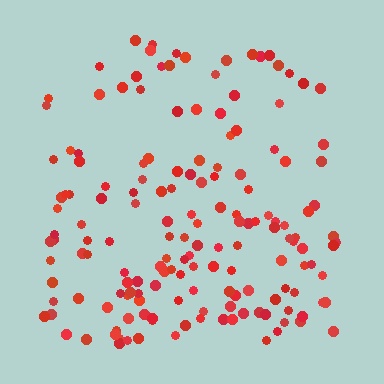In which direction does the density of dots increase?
From top to bottom, with the bottom side densest.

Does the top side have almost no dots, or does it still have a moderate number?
Still a moderate number, just noticeably fewer than the bottom.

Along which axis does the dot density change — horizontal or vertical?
Vertical.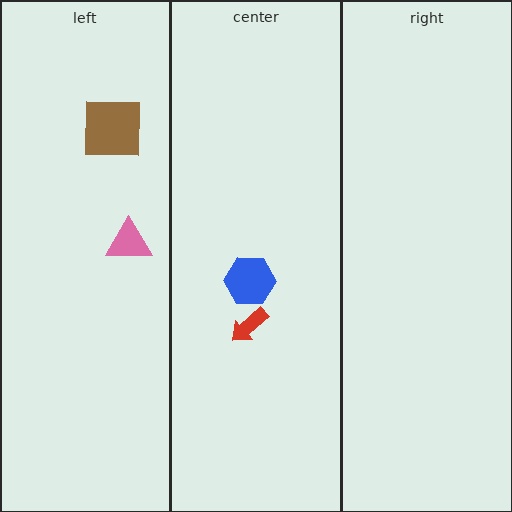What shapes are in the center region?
The red arrow, the blue hexagon.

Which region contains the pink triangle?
The left region.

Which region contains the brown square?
The left region.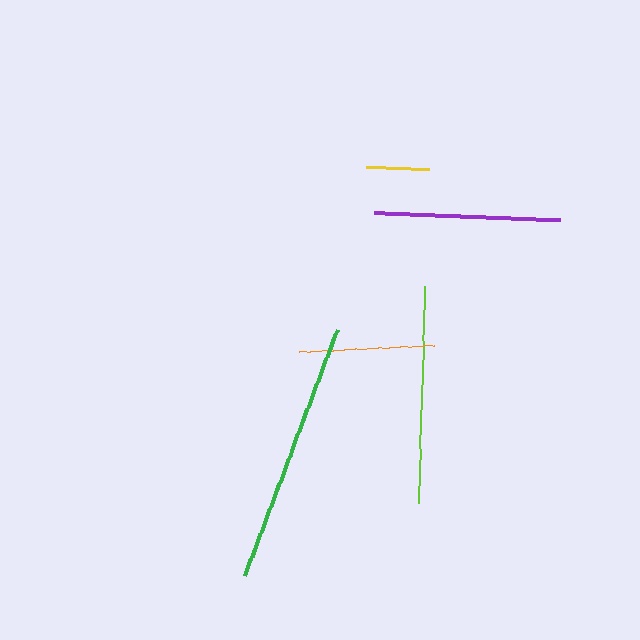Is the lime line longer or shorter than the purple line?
The lime line is longer than the purple line.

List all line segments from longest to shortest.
From longest to shortest: green, lime, purple, orange, yellow.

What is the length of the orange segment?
The orange segment is approximately 135 pixels long.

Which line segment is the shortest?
The yellow line is the shortest at approximately 63 pixels.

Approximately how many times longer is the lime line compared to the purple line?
The lime line is approximately 1.2 times the length of the purple line.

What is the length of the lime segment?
The lime segment is approximately 218 pixels long.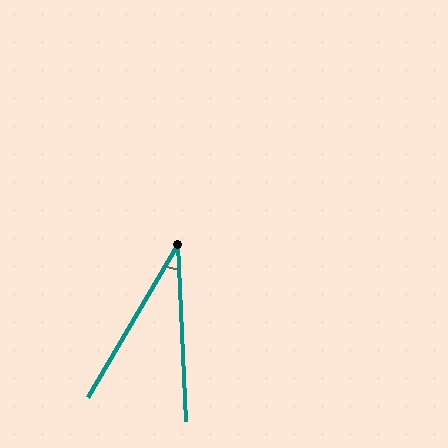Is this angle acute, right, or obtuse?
It is acute.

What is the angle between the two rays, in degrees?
Approximately 33 degrees.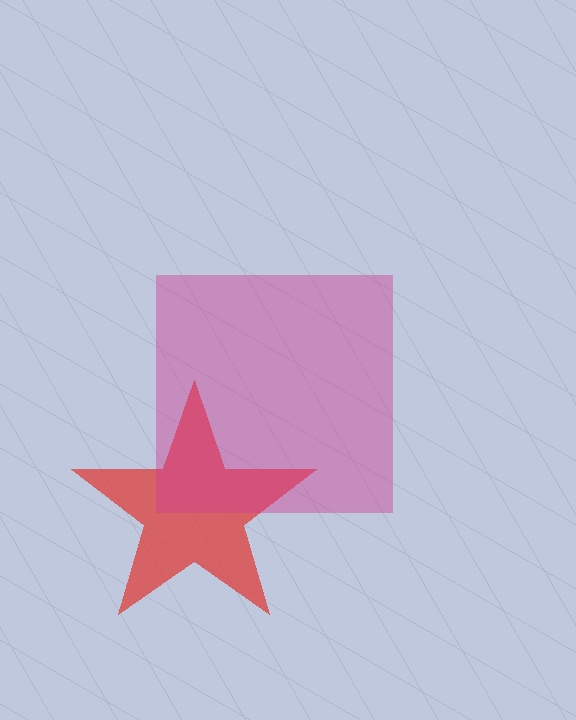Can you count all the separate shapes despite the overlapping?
Yes, there are 2 separate shapes.